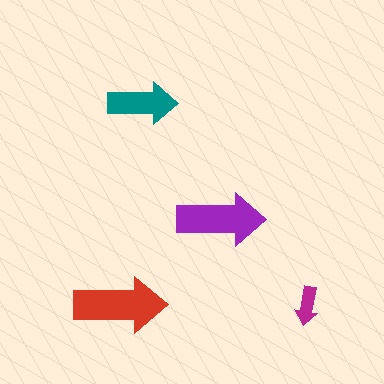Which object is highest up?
The teal arrow is topmost.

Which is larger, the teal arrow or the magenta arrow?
The teal one.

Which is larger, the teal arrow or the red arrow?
The red one.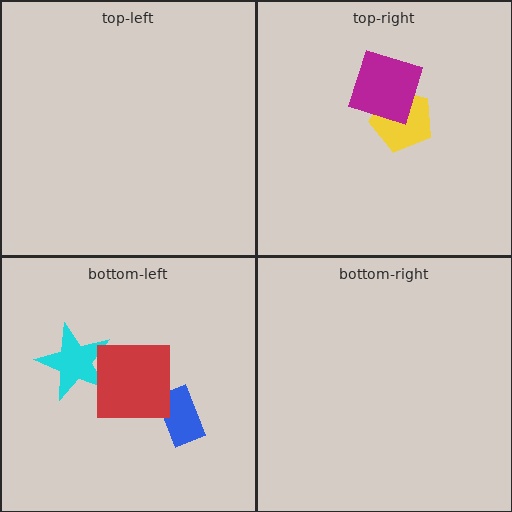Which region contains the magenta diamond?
The top-right region.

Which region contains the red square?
The bottom-left region.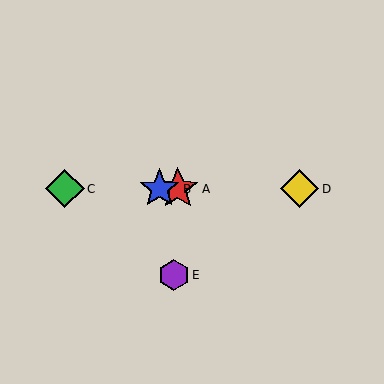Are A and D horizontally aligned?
Yes, both are at y≈189.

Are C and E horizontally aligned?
No, C is at y≈189 and E is at y≈275.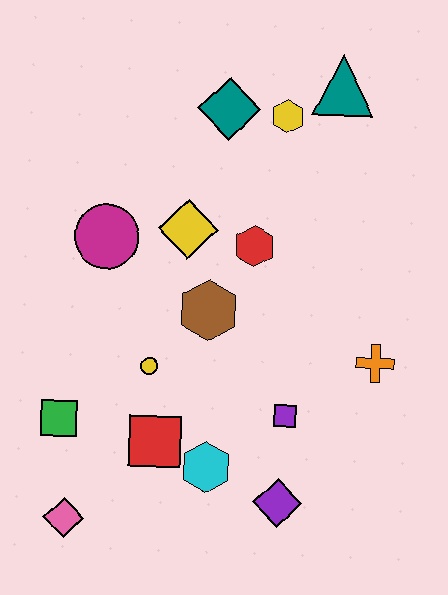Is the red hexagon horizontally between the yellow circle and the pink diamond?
No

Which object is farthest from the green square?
The teal triangle is farthest from the green square.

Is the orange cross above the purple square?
Yes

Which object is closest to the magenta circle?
The yellow diamond is closest to the magenta circle.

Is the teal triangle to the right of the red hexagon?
Yes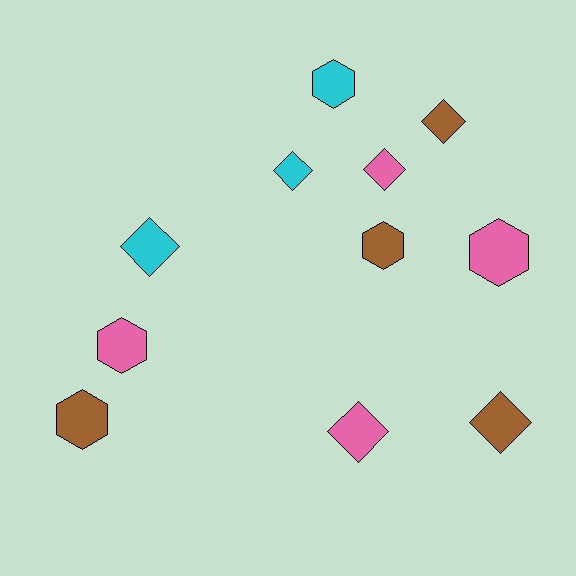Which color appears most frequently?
Pink, with 4 objects.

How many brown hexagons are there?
There are 2 brown hexagons.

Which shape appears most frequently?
Diamond, with 6 objects.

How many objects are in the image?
There are 11 objects.